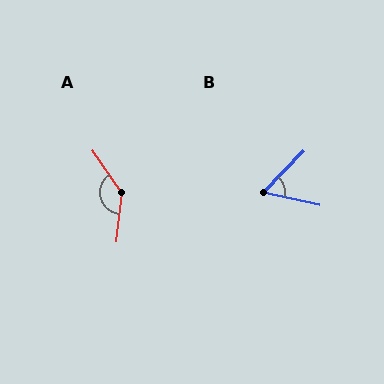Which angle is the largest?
A, at approximately 139 degrees.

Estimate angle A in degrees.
Approximately 139 degrees.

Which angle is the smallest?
B, at approximately 57 degrees.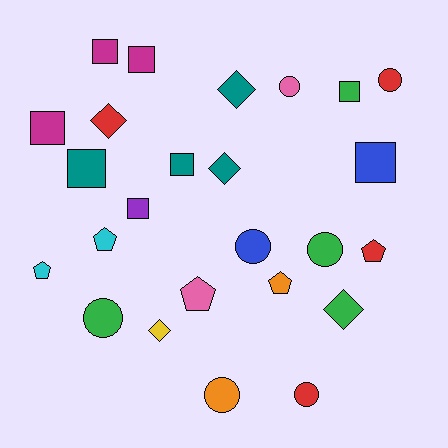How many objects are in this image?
There are 25 objects.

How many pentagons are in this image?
There are 5 pentagons.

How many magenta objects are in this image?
There are 3 magenta objects.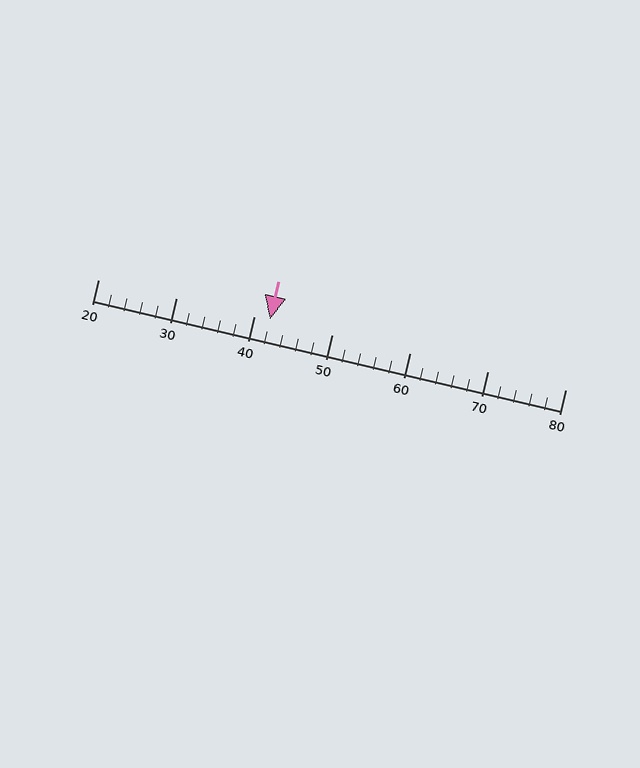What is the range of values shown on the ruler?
The ruler shows values from 20 to 80.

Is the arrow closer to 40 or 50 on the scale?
The arrow is closer to 40.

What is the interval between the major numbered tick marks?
The major tick marks are spaced 10 units apart.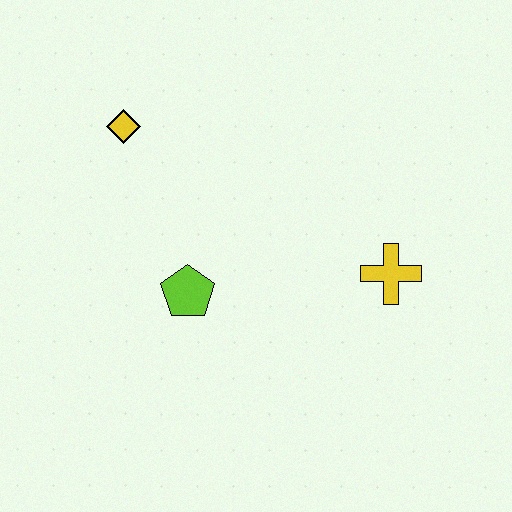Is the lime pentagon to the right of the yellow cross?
No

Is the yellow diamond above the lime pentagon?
Yes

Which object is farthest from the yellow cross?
The yellow diamond is farthest from the yellow cross.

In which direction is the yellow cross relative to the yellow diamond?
The yellow cross is to the right of the yellow diamond.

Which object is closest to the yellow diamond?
The lime pentagon is closest to the yellow diamond.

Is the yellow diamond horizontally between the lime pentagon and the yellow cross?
No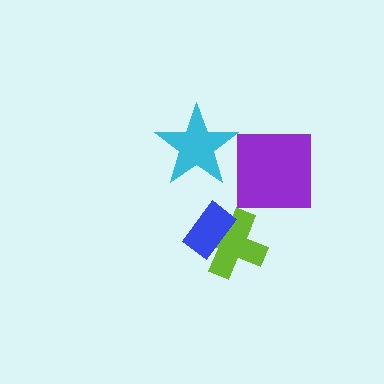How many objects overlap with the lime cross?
1 object overlaps with the lime cross.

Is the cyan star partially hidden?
No, no other shape covers it.